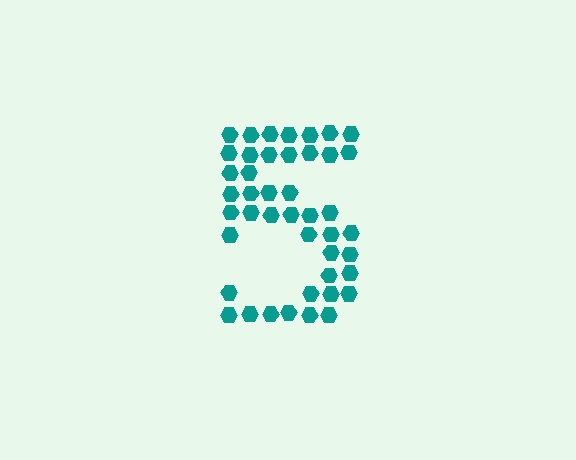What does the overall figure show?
The overall figure shows the digit 5.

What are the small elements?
The small elements are hexagons.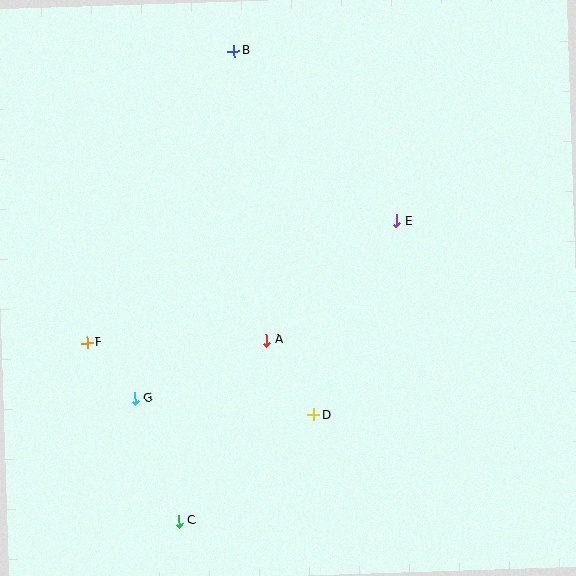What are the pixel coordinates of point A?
Point A is at (266, 340).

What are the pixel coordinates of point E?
Point E is at (397, 221).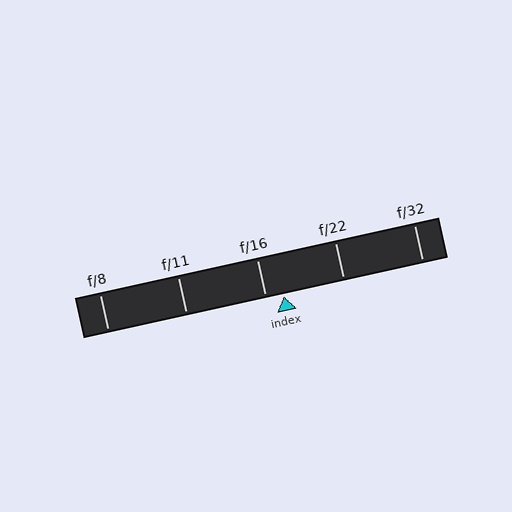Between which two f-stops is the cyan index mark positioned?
The index mark is between f/16 and f/22.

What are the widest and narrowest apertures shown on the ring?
The widest aperture shown is f/8 and the narrowest is f/32.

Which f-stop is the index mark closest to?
The index mark is closest to f/16.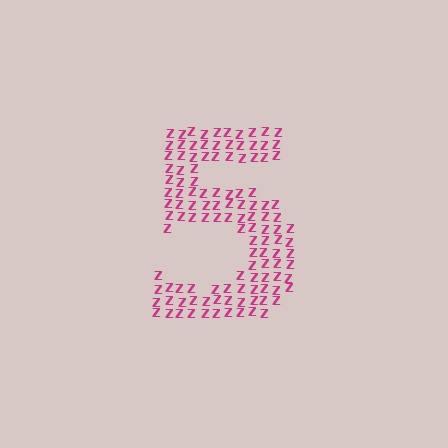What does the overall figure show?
The overall figure shows the digit 5.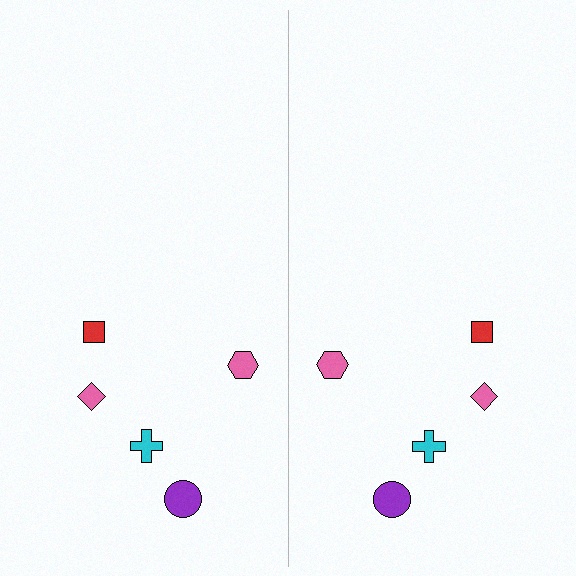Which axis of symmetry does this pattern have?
The pattern has a vertical axis of symmetry running through the center of the image.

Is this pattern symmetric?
Yes, this pattern has bilateral (reflection) symmetry.